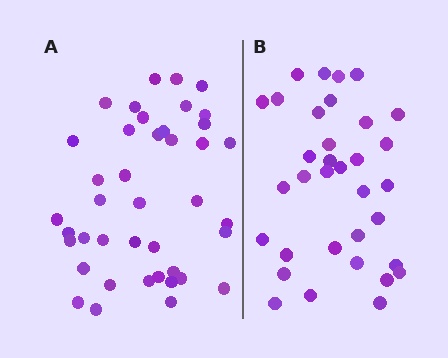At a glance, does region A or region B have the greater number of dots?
Region A (the left region) has more dots.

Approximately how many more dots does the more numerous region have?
Region A has roughly 8 or so more dots than region B.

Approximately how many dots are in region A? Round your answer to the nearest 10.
About 40 dots. (The exact count is 41, which rounds to 40.)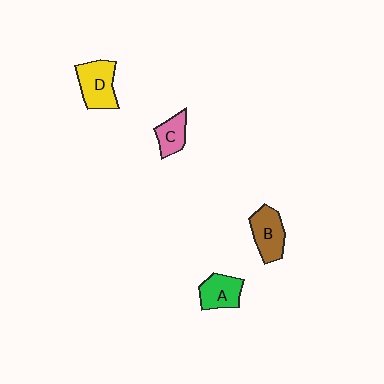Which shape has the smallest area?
Shape C (pink).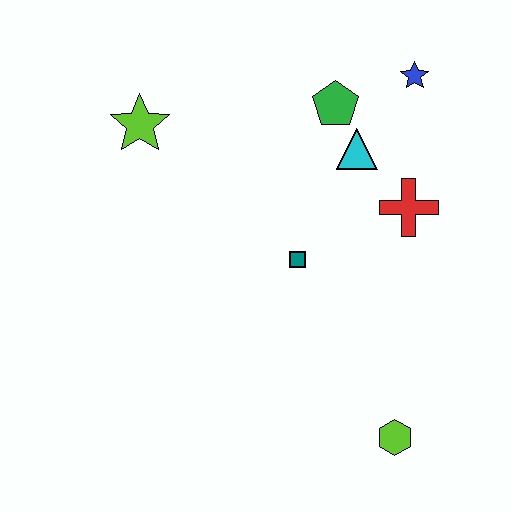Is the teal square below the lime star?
Yes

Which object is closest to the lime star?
The green pentagon is closest to the lime star.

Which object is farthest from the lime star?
The lime hexagon is farthest from the lime star.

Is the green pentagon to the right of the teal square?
Yes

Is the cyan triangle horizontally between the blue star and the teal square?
Yes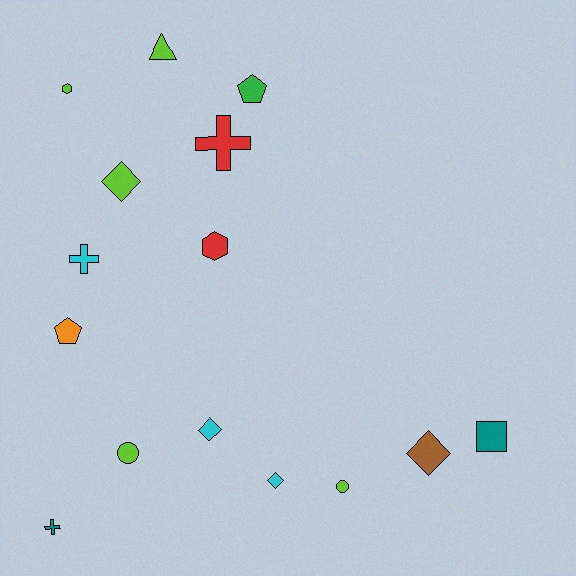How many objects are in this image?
There are 15 objects.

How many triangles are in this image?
There is 1 triangle.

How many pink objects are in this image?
There are no pink objects.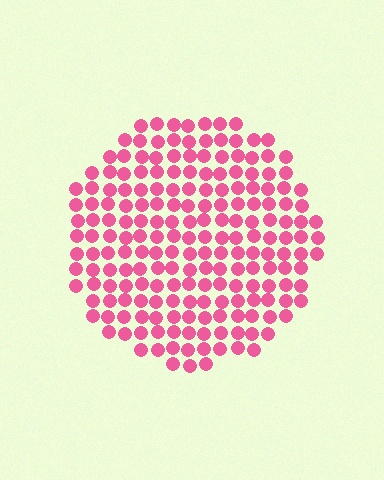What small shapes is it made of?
It is made of small circles.